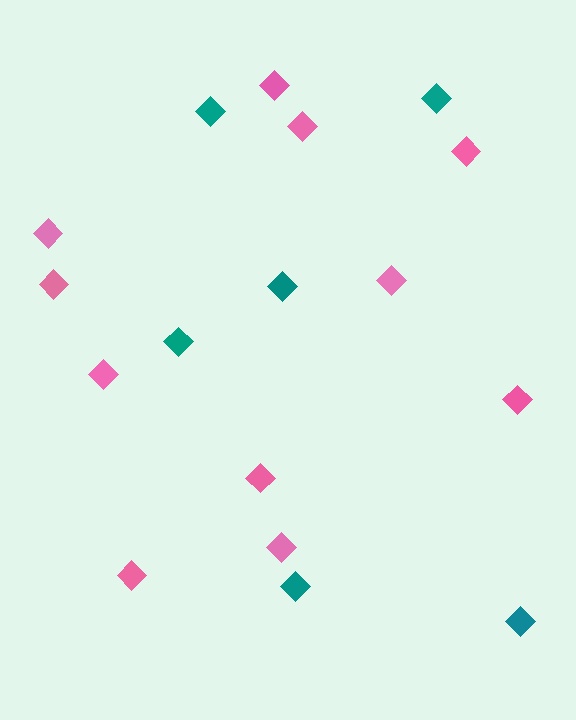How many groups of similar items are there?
There are 2 groups: one group of pink diamonds (11) and one group of teal diamonds (6).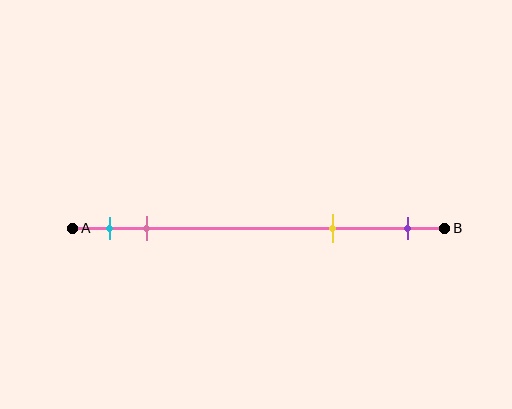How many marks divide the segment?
There are 4 marks dividing the segment.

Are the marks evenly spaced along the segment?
No, the marks are not evenly spaced.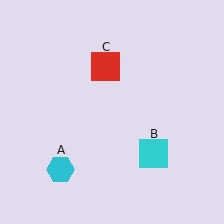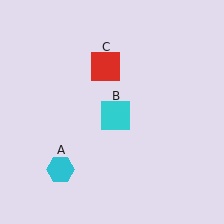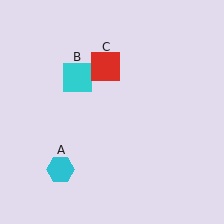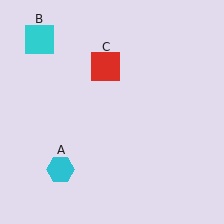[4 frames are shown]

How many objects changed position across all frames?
1 object changed position: cyan square (object B).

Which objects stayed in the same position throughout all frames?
Cyan hexagon (object A) and red square (object C) remained stationary.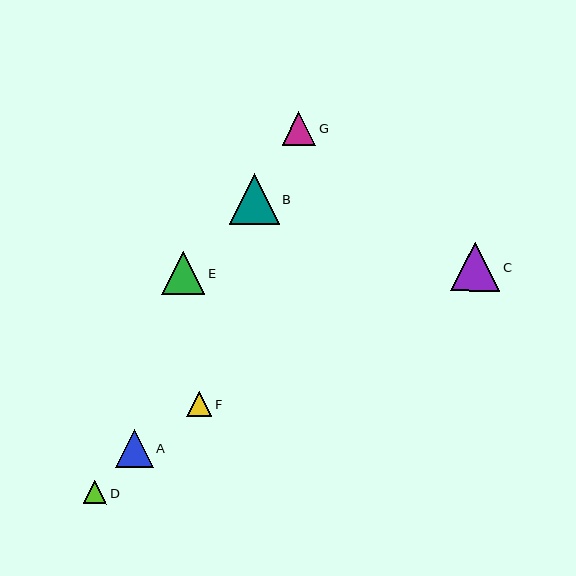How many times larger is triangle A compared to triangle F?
Triangle A is approximately 1.5 times the size of triangle F.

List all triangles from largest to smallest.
From largest to smallest: B, C, E, A, G, F, D.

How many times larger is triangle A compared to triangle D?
Triangle A is approximately 1.6 times the size of triangle D.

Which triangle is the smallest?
Triangle D is the smallest with a size of approximately 24 pixels.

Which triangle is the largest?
Triangle B is the largest with a size of approximately 50 pixels.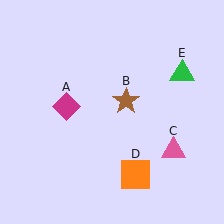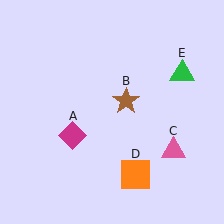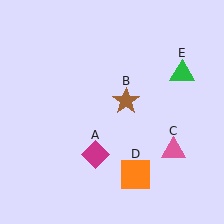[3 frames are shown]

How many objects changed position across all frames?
1 object changed position: magenta diamond (object A).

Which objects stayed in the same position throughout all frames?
Brown star (object B) and pink triangle (object C) and orange square (object D) and green triangle (object E) remained stationary.